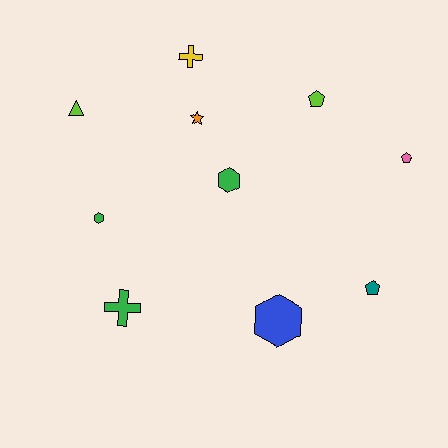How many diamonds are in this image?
There are no diamonds.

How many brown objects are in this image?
There are no brown objects.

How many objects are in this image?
There are 10 objects.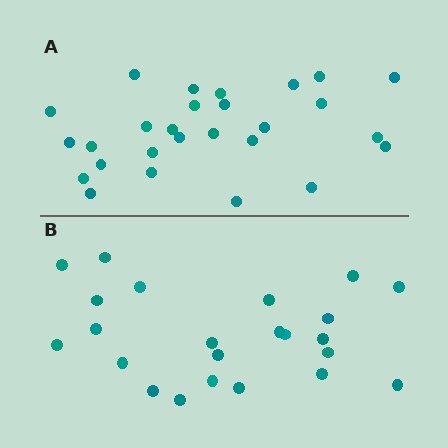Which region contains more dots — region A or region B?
Region A (the top region) has more dots.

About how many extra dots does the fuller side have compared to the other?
Region A has about 4 more dots than region B.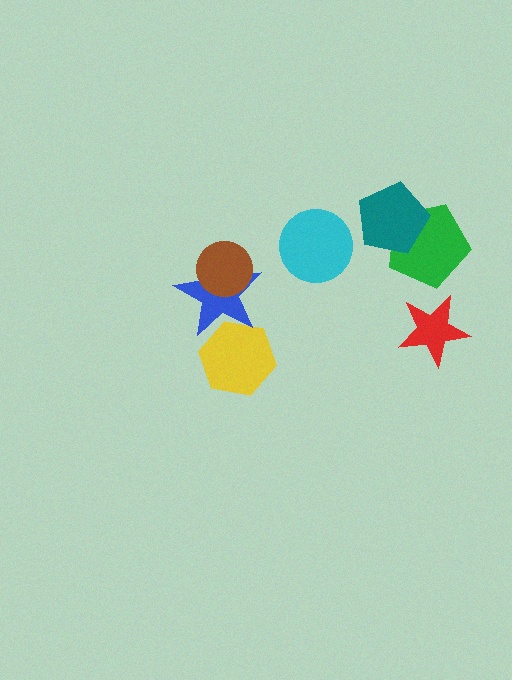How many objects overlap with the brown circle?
1 object overlaps with the brown circle.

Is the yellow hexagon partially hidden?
Yes, it is partially covered by another shape.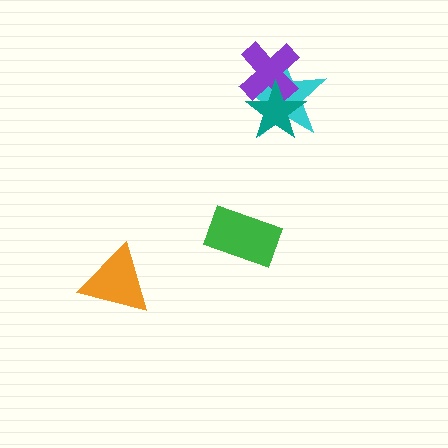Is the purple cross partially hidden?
Yes, it is partially covered by another shape.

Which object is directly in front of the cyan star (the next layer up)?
The purple cross is directly in front of the cyan star.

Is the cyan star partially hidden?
Yes, it is partially covered by another shape.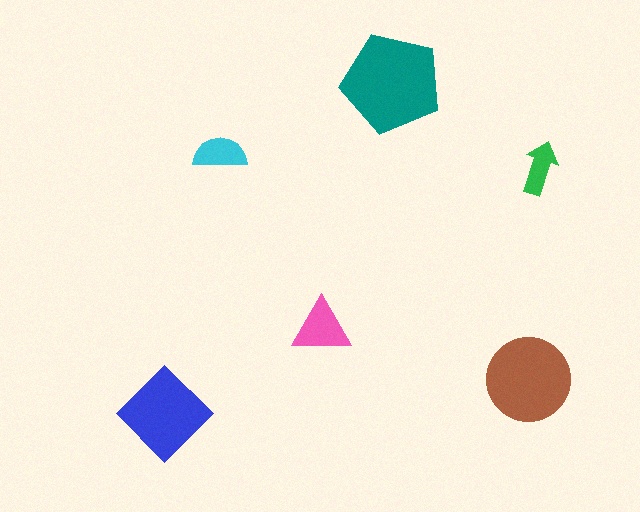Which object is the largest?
The teal pentagon.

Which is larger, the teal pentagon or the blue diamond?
The teal pentagon.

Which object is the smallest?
The green arrow.